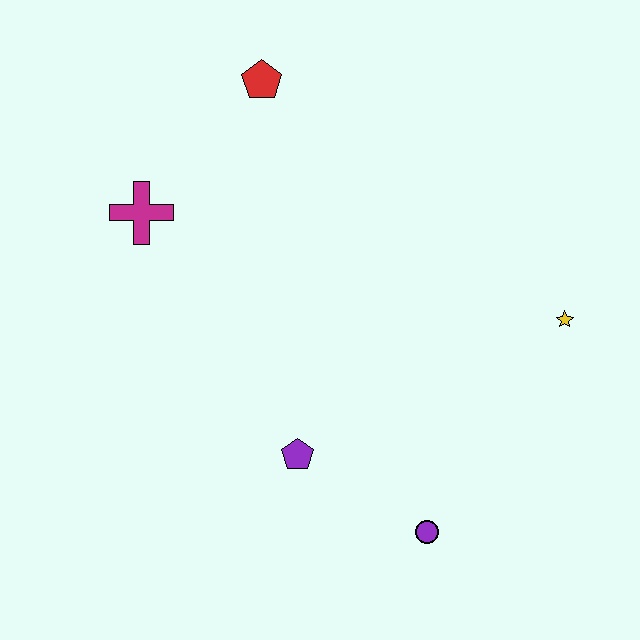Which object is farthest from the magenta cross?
The yellow star is farthest from the magenta cross.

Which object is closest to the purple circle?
The purple pentagon is closest to the purple circle.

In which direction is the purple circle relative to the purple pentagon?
The purple circle is to the right of the purple pentagon.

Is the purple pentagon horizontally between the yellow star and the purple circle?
No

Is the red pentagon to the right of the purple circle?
No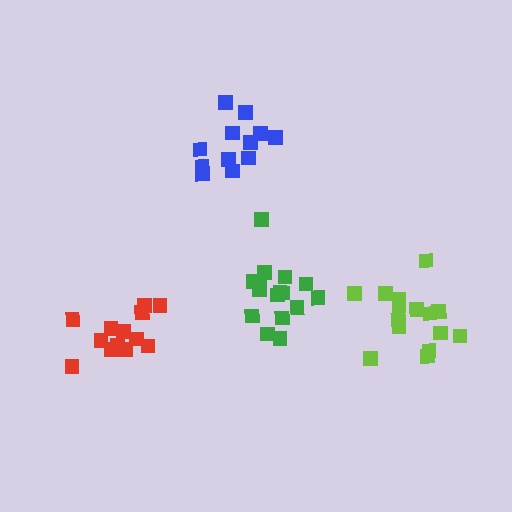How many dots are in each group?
Group 1: 16 dots, Group 2: 12 dots, Group 3: 13 dots, Group 4: 15 dots (56 total).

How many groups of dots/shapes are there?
There are 4 groups.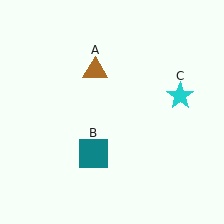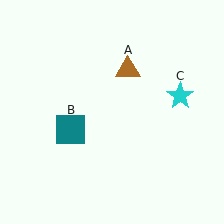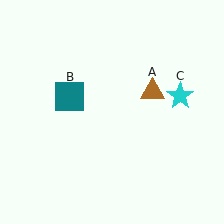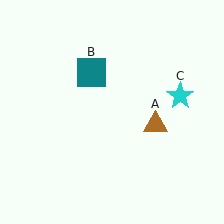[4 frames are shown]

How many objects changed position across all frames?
2 objects changed position: brown triangle (object A), teal square (object B).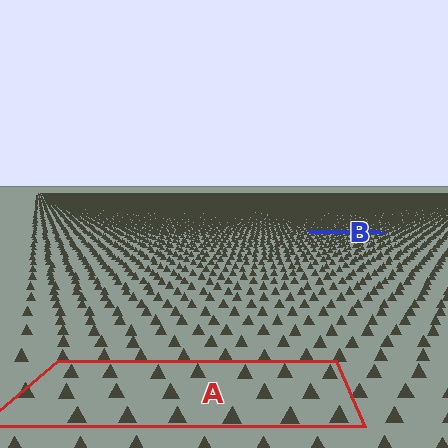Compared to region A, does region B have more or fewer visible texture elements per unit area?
Region B has more texture elements per unit area — they are packed more densely because it is farther away.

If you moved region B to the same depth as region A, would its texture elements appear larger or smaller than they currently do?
They would appear larger. At a closer depth, the same texture elements are projected at a bigger on-screen size.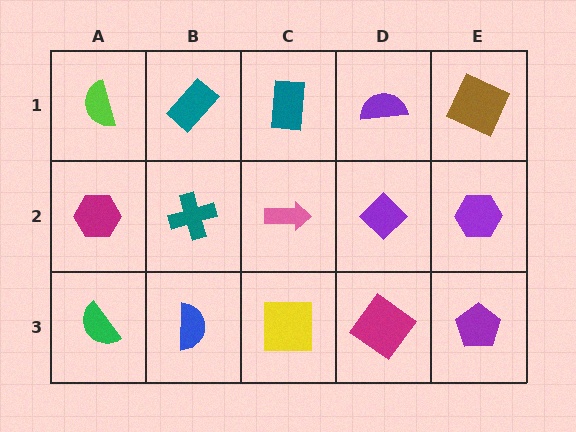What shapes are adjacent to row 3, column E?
A purple hexagon (row 2, column E), a magenta diamond (row 3, column D).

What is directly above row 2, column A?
A lime semicircle.